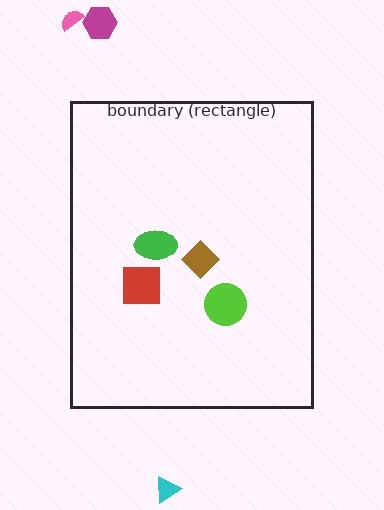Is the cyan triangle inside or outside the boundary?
Outside.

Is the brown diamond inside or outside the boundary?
Inside.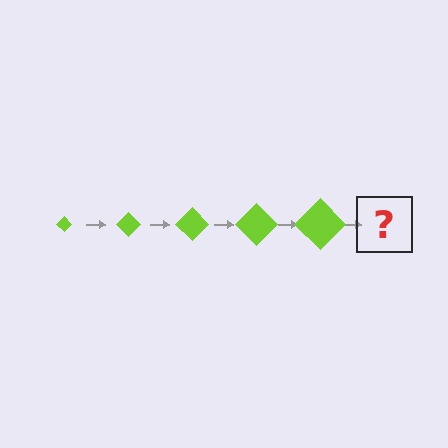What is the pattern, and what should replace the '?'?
The pattern is that the diamond gets progressively larger each step. The '?' should be a lime diamond, larger than the previous one.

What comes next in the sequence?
The next element should be a lime diamond, larger than the previous one.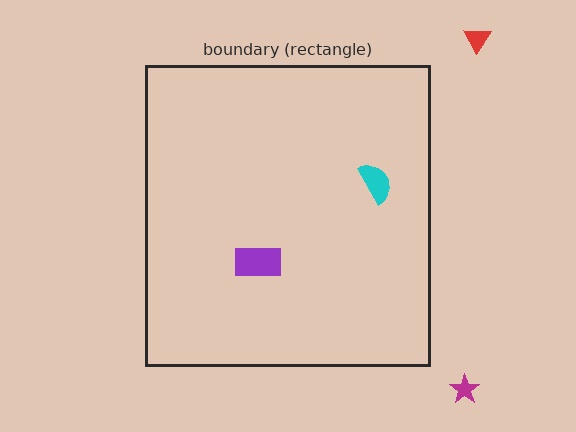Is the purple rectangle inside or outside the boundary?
Inside.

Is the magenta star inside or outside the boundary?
Outside.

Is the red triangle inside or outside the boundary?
Outside.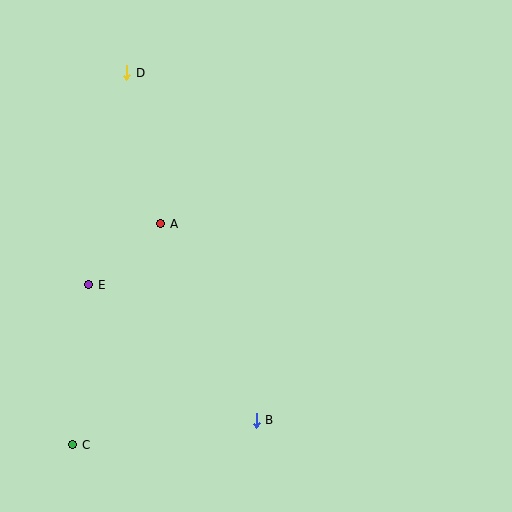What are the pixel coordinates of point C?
Point C is at (73, 445).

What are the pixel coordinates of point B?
Point B is at (256, 420).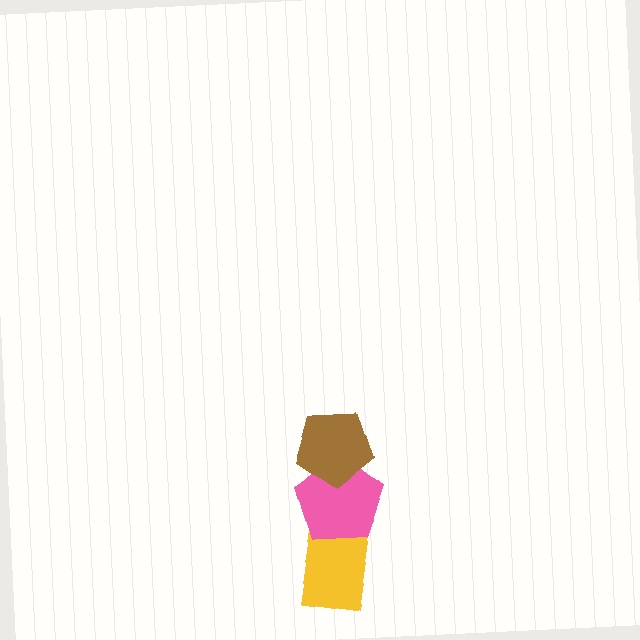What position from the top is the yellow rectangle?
The yellow rectangle is 3rd from the top.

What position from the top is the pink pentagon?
The pink pentagon is 2nd from the top.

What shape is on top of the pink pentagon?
The brown pentagon is on top of the pink pentagon.